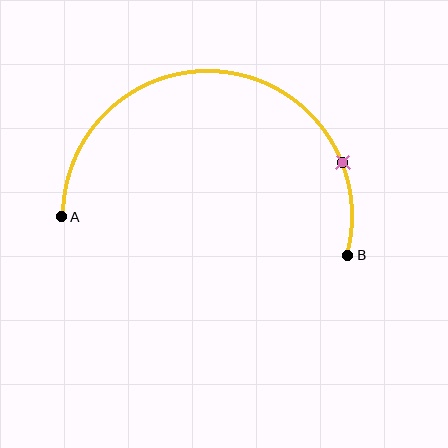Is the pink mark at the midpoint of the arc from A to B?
No. The pink mark lies on the arc but is closer to endpoint B. The arc midpoint would be at the point on the curve equidistant along the arc from both A and B.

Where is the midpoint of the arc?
The arc midpoint is the point on the curve farthest from the straight line joining A and B. It sits above that line.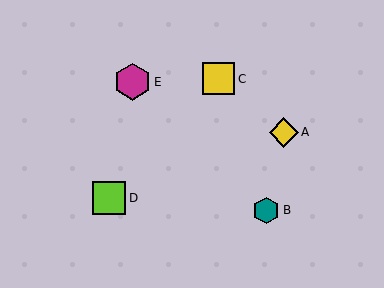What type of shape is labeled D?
Shape D is a lime square.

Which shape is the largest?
The magenta hexagon (labeled E) is the largest.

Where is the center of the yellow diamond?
The center of the yellow diamond is at (284, 132).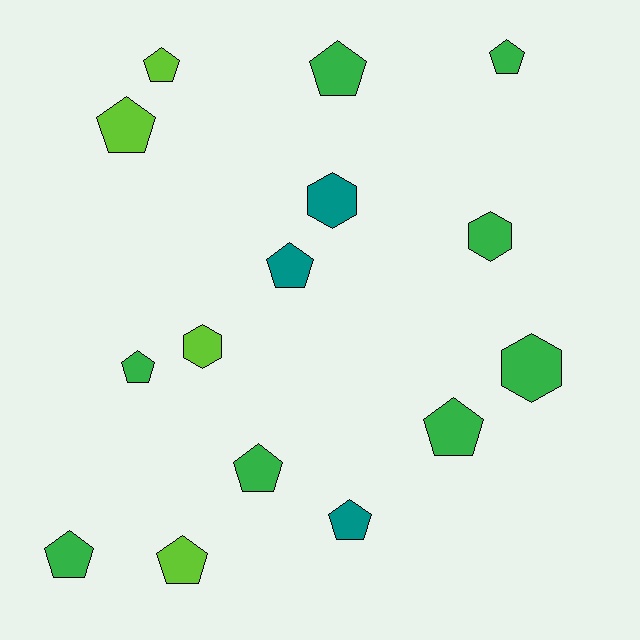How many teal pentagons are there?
There are 2 teal pentagons.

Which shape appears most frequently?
Pentagon, with 11 objects.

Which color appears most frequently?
Green, with 8 objects.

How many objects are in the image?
There are 15 objects.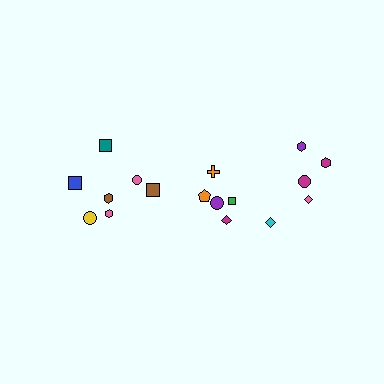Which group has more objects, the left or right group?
The right group.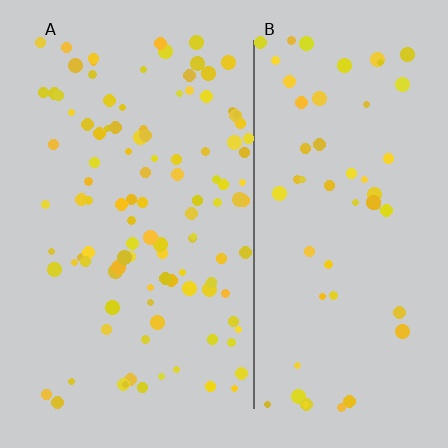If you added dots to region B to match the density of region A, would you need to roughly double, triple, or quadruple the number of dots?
Approximately double.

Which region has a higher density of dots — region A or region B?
A (the left).